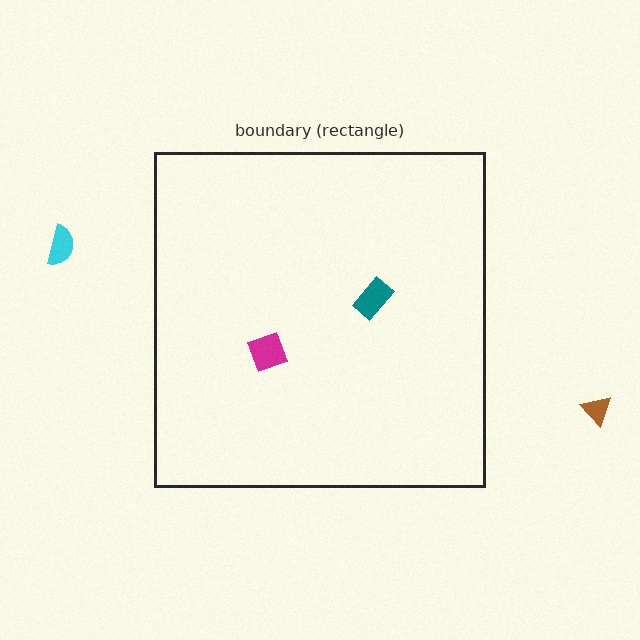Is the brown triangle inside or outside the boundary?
Outside.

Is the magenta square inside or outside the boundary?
Inside.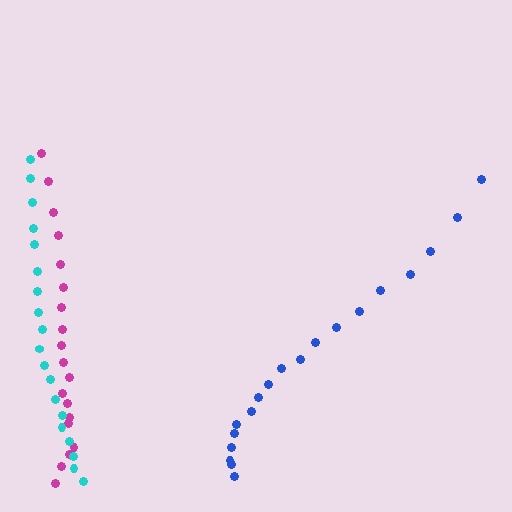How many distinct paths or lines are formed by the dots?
There are 3 distinct paths.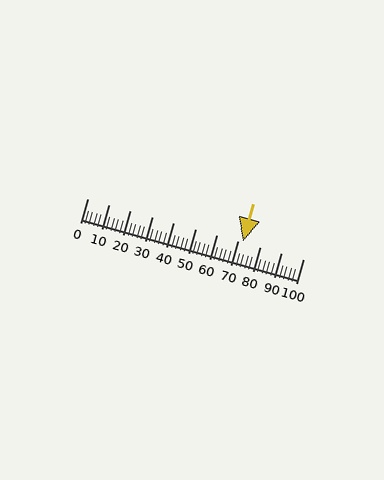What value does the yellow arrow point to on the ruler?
The yellow arrow points to approximately 72.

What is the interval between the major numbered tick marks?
The major tick marks are spaced 10 units apart.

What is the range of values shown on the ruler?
The ruler shows values from 0 to 100.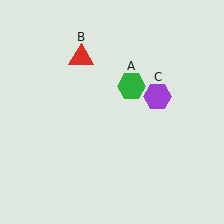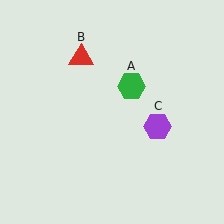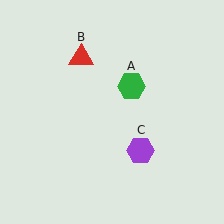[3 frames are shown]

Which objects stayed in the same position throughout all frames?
Green hexagon (object A) and red triangle (object B) remained stationary.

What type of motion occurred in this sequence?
The purple hexagon (object C) rotated clockwise around the center of the scene.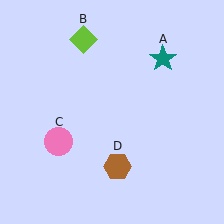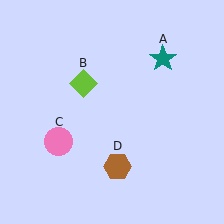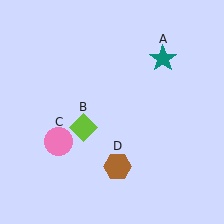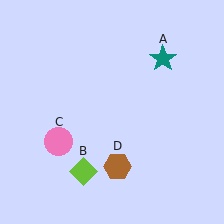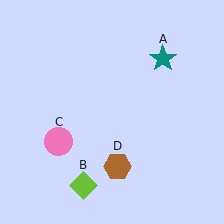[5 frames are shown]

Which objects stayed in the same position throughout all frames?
Teal star (object A) and pink circle (object C) and brown hexagon (object D) remained stationary.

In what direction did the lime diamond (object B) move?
The lime diamond (object B) moved down.